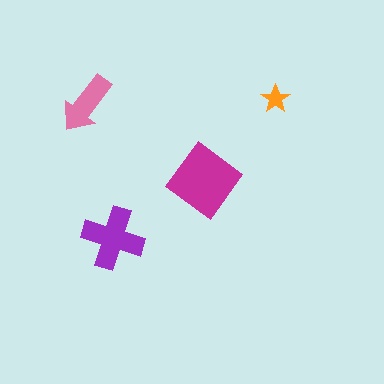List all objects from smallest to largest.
The orange star, the pink arrow, the purple cross, the magenta diamond.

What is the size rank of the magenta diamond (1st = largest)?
1st.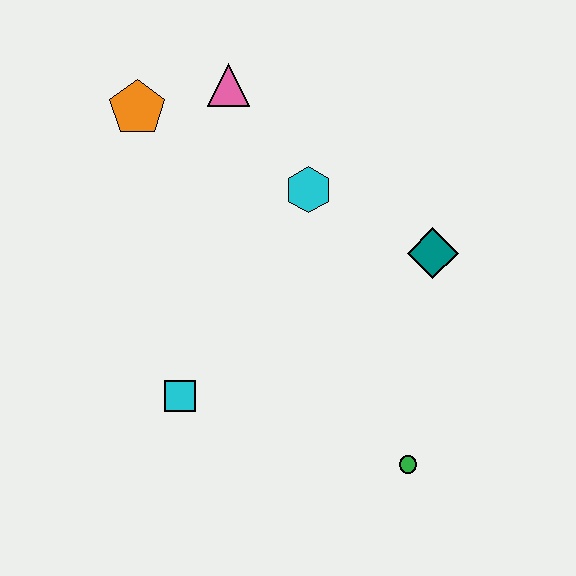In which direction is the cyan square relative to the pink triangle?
The cyan square is below the pink triangle.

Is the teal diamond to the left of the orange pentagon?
No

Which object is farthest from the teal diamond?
The orange pentagon is farthest from the teal diamond.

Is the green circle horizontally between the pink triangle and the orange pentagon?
No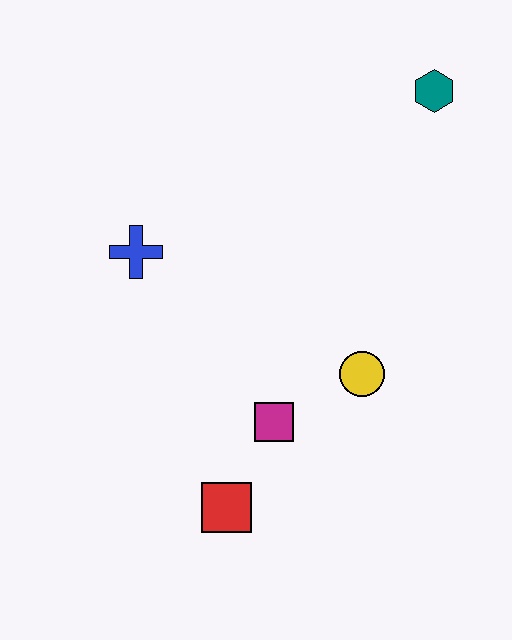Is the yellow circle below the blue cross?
Yes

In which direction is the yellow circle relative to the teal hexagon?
The yellow circle is below the teal hexagon.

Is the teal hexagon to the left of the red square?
No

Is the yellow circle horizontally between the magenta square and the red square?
No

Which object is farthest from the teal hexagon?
The red square is farthest from the teal hexagon.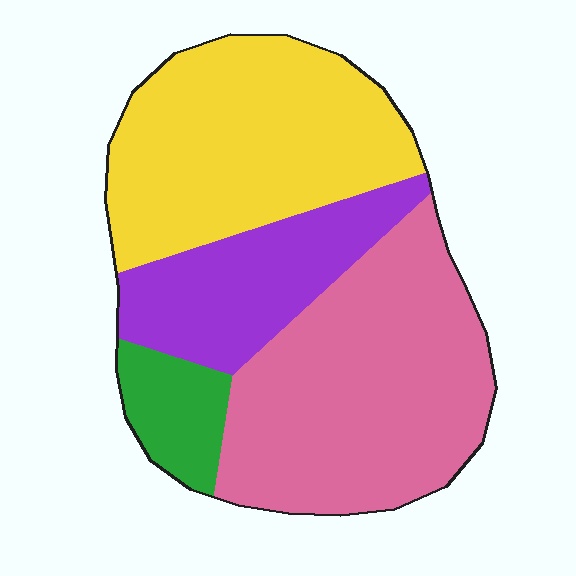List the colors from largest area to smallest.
From largest to smallest: pink, yellow, purple, green.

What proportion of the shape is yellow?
Yellow takes up about one third (1/3) of the shape.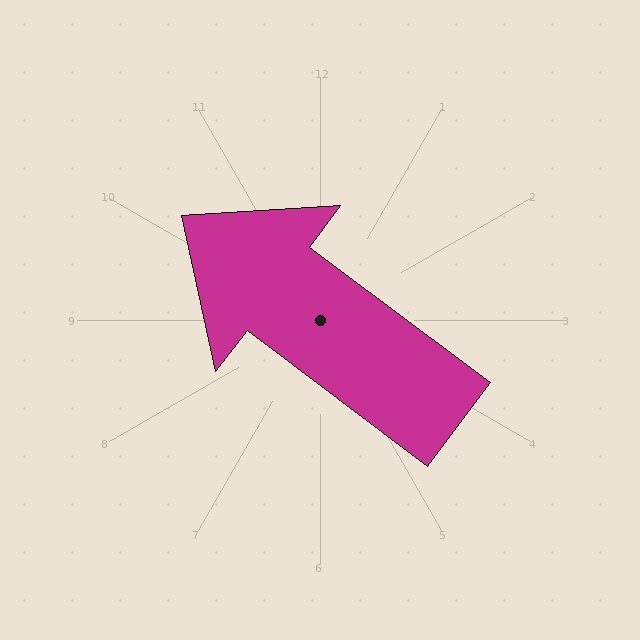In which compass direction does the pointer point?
Northwest.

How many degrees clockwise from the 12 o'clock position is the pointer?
Approximately 307 degrees.